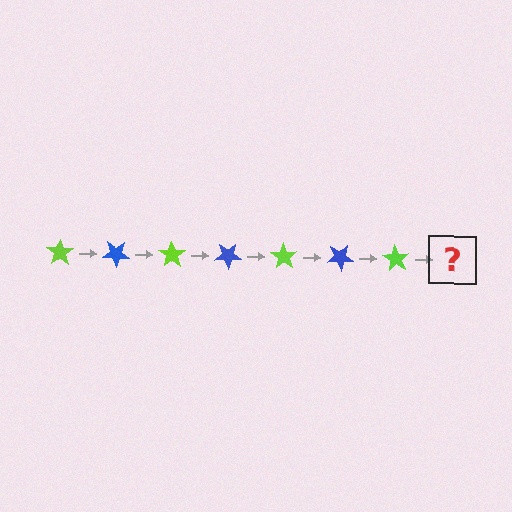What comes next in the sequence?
The next element should be a blue star, rotated 245 degrees from the start.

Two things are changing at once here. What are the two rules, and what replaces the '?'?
The two rules are that it rotates 35 degrees each step and the color cycles through lime and blue. The '?' should be a blue star, rotated 245 degrees from the start.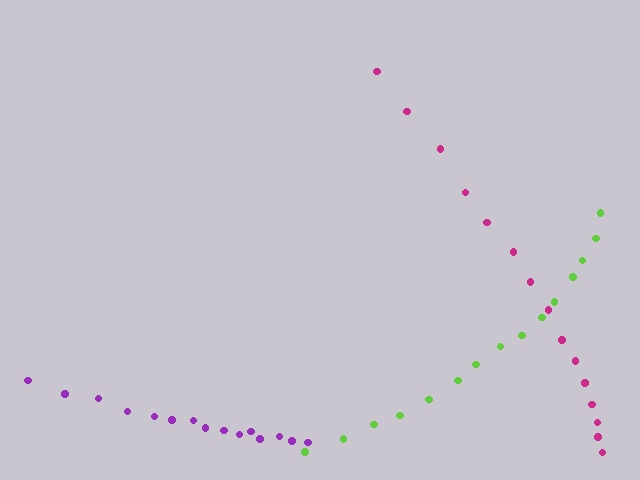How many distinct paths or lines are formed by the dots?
There are 3 distinct paths.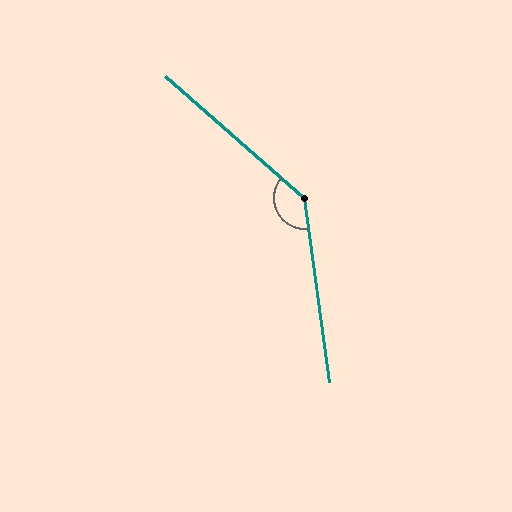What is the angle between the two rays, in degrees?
Approximately 139 degrees.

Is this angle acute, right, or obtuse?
It is obtuse.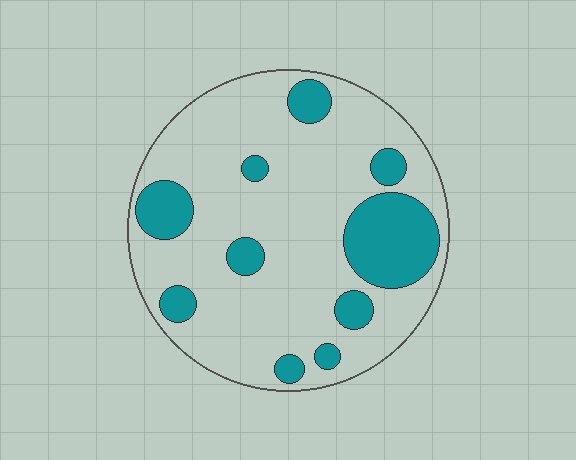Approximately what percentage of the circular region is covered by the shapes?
Approximately 20%.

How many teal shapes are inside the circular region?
10.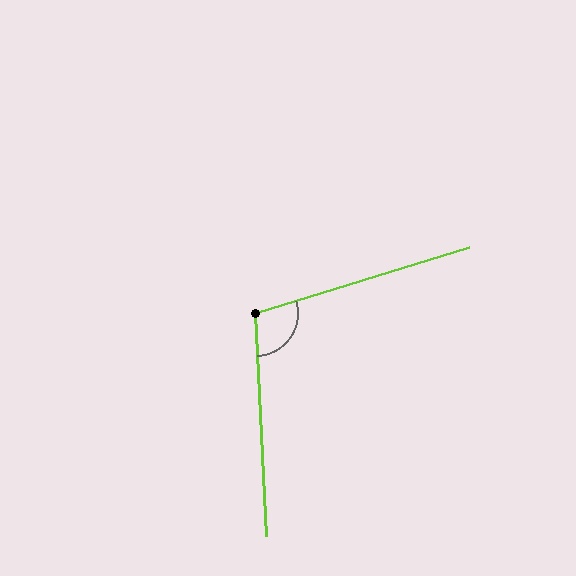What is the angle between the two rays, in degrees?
Approximately 104 degrees.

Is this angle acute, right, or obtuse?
It is obtuse.